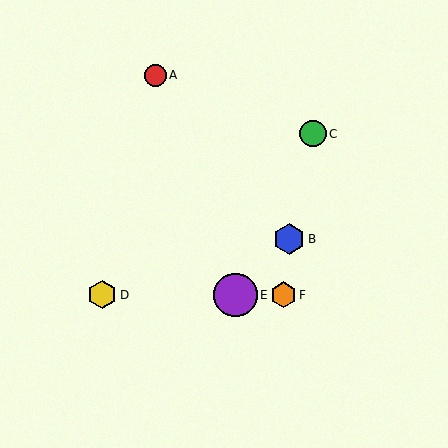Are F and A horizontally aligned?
No, F is at y≈295 and A is at y≈75.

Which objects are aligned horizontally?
Objects D, E, F are aligned horizontally.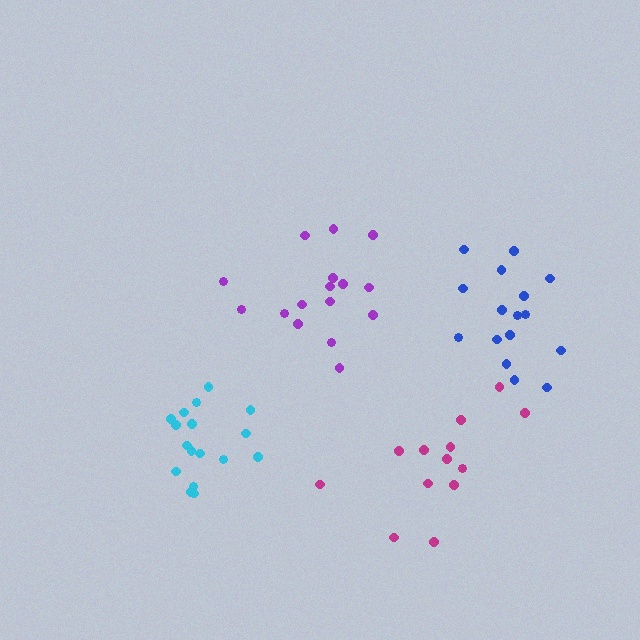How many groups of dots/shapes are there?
There are 4 groups.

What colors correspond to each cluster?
The clusters are colored: blue, purple, cyan, magenta.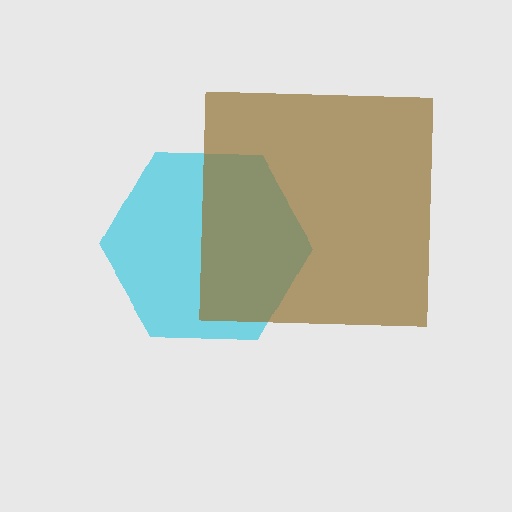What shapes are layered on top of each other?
The layered shapes are: a cyan hexagon, a brown square.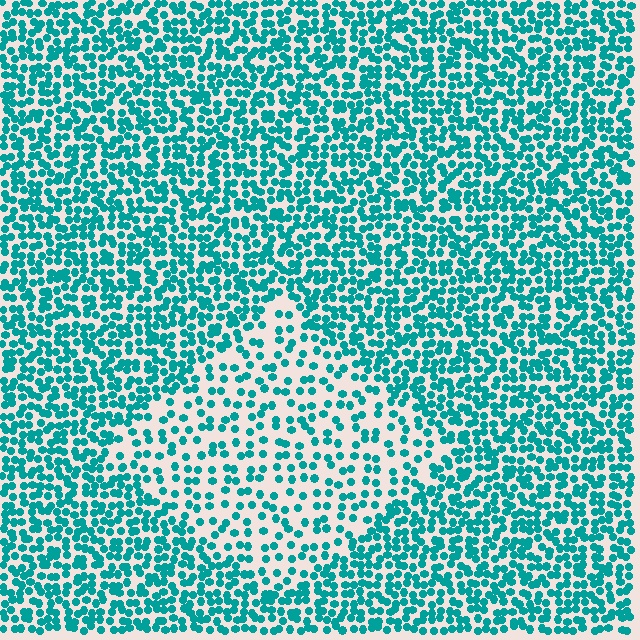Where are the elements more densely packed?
The elements are more densely packed outside the diamond boundary.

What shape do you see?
I see a diamond.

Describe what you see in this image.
The image contains small teal elements arranged at two different densities. A diamond-shaped region is visible where the elements are less densely packed than the surrounding area.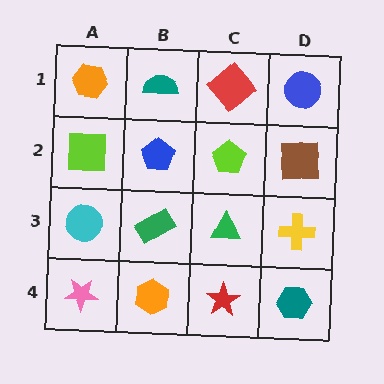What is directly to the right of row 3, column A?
A green rectangle.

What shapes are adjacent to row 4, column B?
A green rectangle (row 3, column B), a pink star (row 4, column A), a red star (row 4, column C).